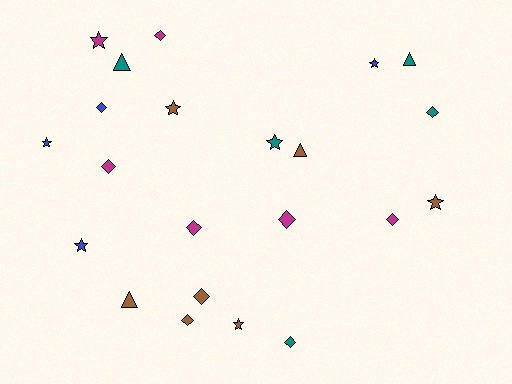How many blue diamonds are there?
There is 1 blue diamond.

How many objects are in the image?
There are 22 objects.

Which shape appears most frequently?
Diamond, with 10 objects.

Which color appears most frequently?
Brown, with 7 objects.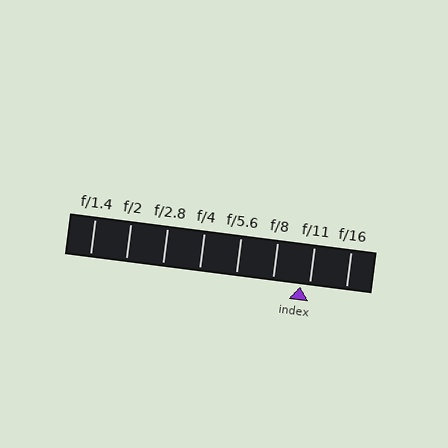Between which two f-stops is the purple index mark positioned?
The index mark is between f/8 and f/11.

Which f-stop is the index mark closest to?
The index mark is closest to f/11.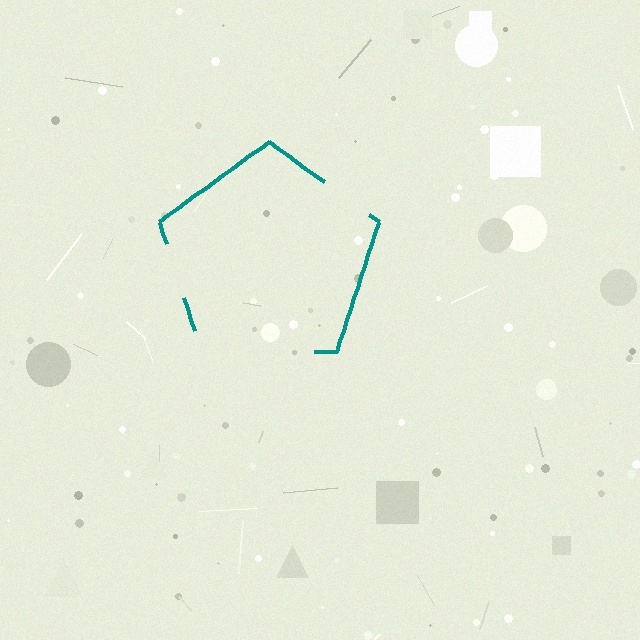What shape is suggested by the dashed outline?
The dashed outline suggests a pentagon.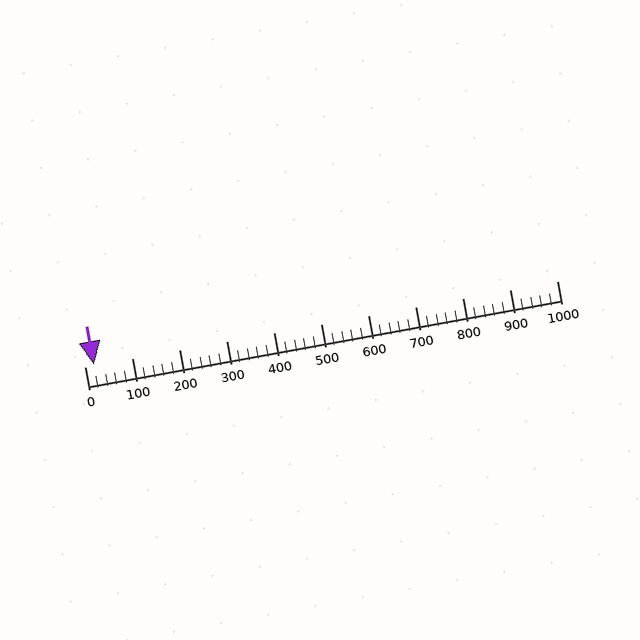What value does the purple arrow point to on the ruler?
The purple arrow points to approximately 20.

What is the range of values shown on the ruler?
The ruler shows values from 0 to 1000.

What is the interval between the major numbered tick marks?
The major tick marks are spaced 100 units apart.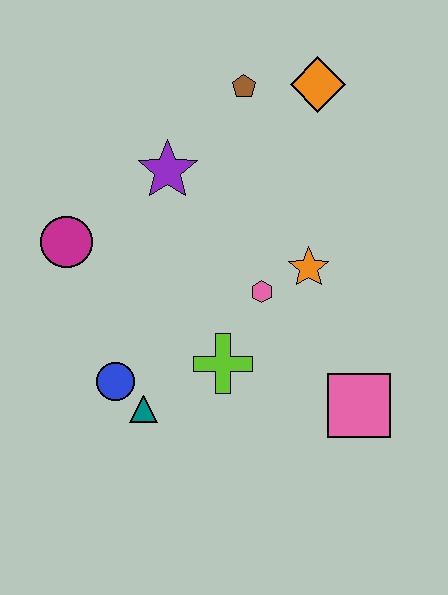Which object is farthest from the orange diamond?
The teal triangle is farthest from the orange diamond.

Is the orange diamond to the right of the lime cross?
Yes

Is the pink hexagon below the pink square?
No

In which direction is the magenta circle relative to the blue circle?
The magenta circle is above the blue circle.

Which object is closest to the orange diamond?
The brown pentagon is closest to the orange diamond.